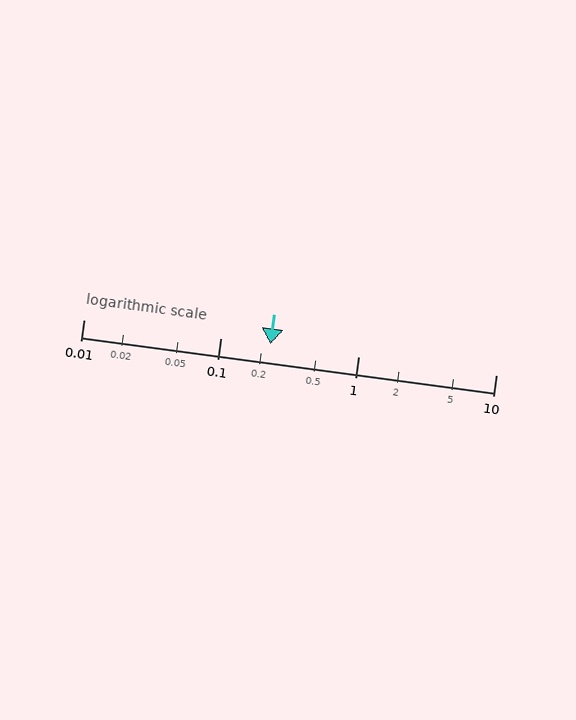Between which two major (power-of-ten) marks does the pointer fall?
The pointer is between 0.1 and 1.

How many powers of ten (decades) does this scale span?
The scale spans 3 decades, from 0.01 to 10.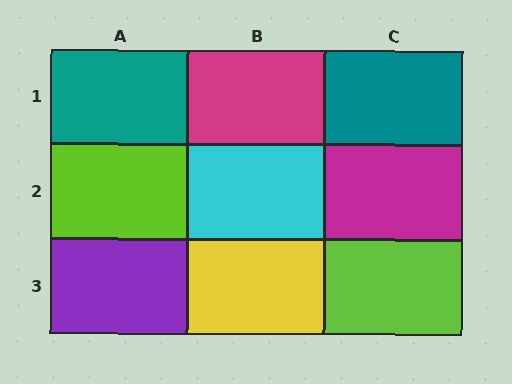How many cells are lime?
2 cells are lime.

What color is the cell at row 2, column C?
Magenta.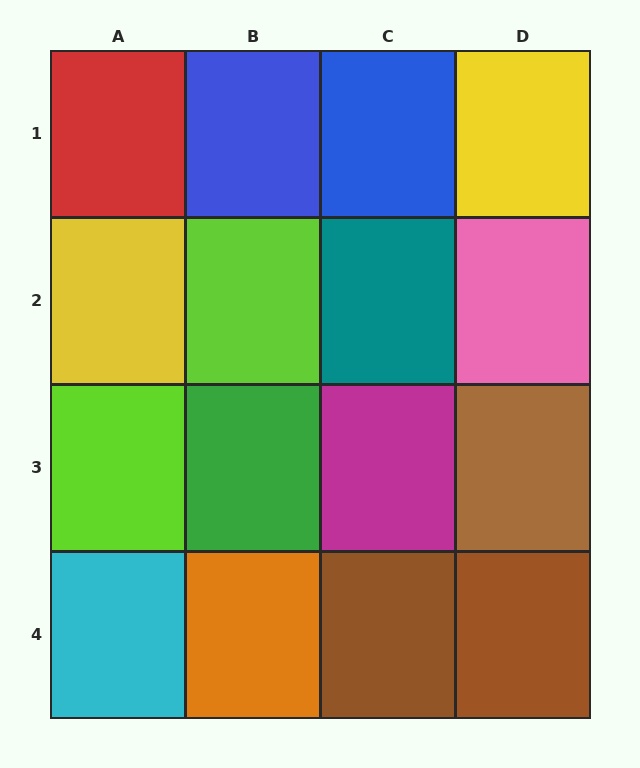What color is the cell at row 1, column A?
Red.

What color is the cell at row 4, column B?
Orange.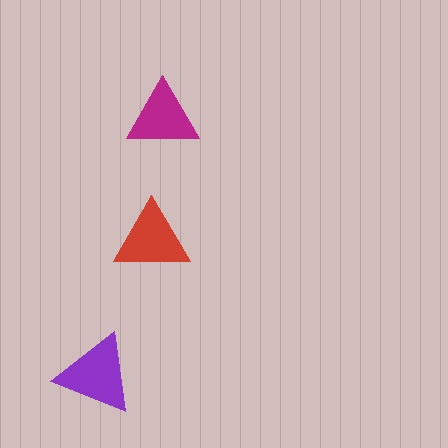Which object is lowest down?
The purple triangle is bottommost.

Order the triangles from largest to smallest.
the purple one, the red one, the magenta one.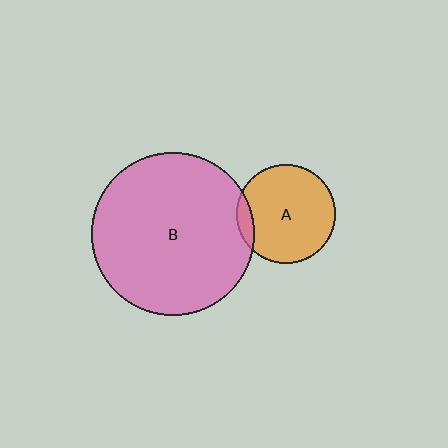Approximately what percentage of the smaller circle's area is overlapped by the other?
Approximately 10%.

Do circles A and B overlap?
Yes.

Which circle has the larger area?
Circle B (pink).